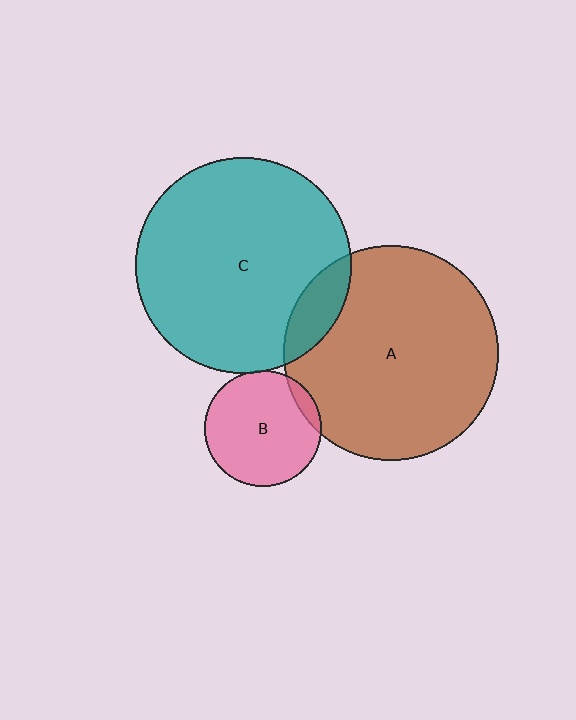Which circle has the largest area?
Circle C (teal).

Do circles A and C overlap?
Yes.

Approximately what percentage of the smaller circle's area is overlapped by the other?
Approximately 10%.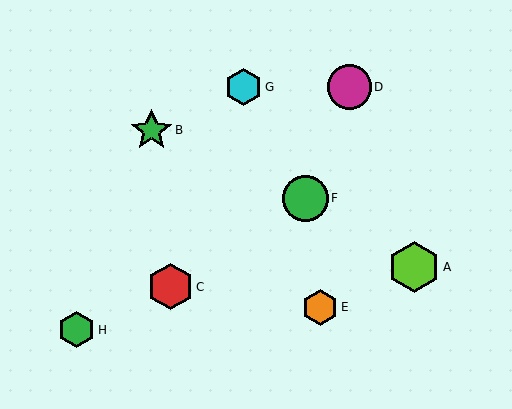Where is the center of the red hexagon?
The center of the red hexagon is at (170, 287).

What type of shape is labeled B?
Shape B is a green star.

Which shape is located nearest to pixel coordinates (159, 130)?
The green star (labeled B) at (152, 130) is nearest to that location.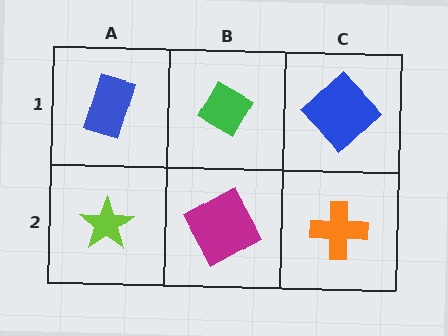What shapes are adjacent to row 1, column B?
A magenta square (row 2, column B), a blue rectangle (row 1, column A), a blue diamond (row 1, column C).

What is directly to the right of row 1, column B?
A blue diamond.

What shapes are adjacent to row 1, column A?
A lime star (row 2, column A), a green diamond (row 1, column B).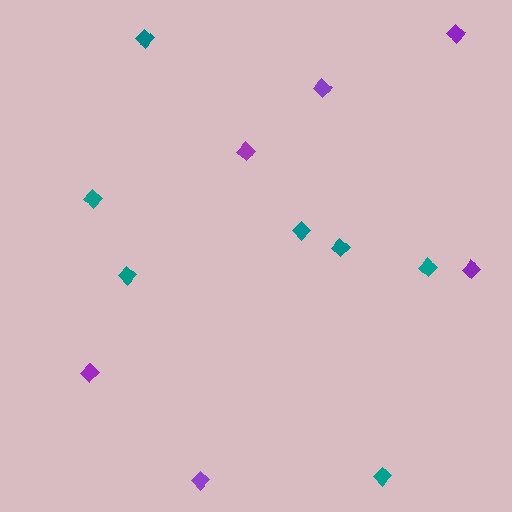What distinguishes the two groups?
There are 2 groups: one group of purple diamonds (6) and one group of teal diamonds (7).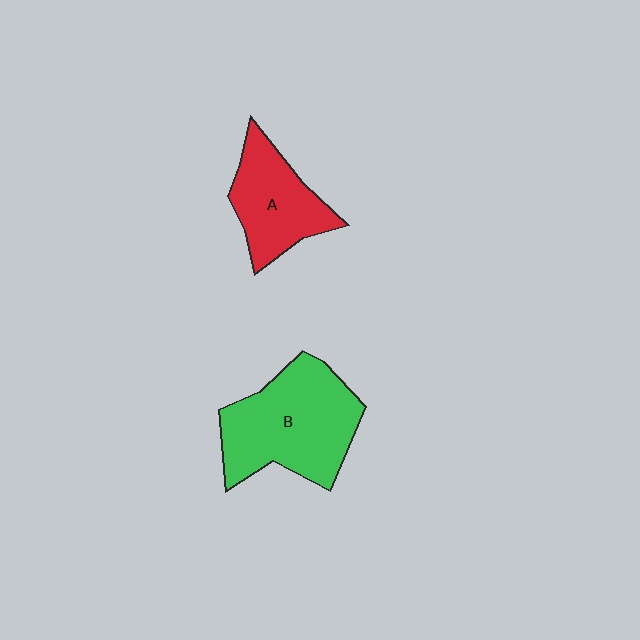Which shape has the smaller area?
Shape A (red).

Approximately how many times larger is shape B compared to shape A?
Approximately 1.5 times.